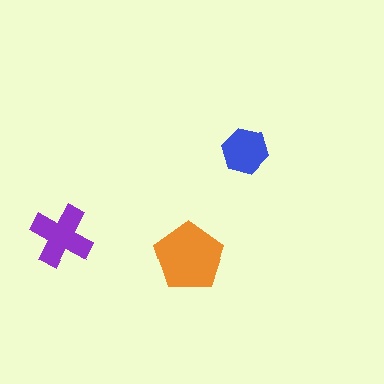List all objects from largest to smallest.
The orange pentagon, the purple cross, the blue hexagon.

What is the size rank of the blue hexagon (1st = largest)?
3rd.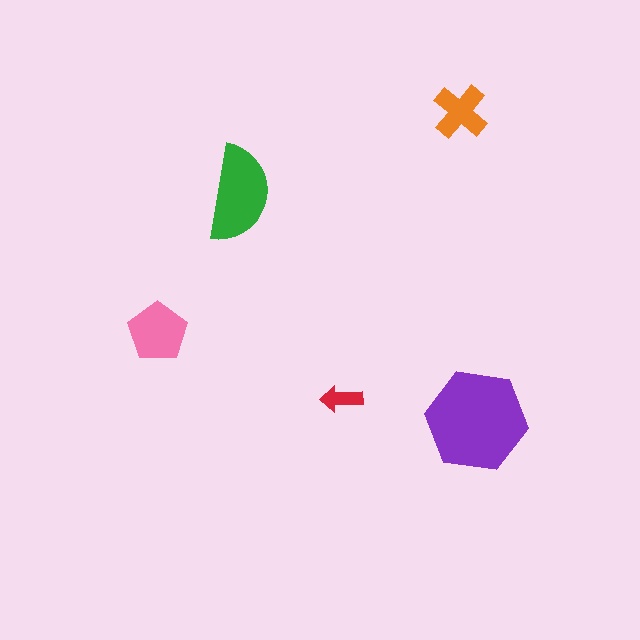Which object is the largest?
The purple hexagon.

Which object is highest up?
The orange cross is topmost.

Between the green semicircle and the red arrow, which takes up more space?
The green semicircle.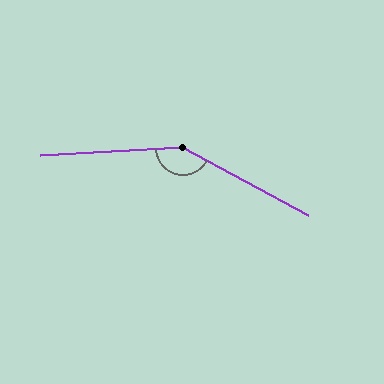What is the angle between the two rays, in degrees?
Approximately 149 degrees.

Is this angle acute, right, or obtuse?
It is obtuse.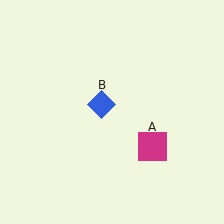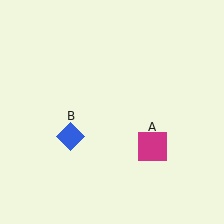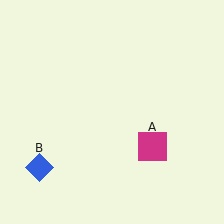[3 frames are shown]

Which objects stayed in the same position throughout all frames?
Magenta square (object A) remained stationary.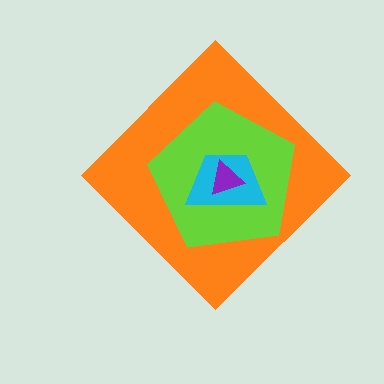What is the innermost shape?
The purple triangle.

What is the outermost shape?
The orange diamond.